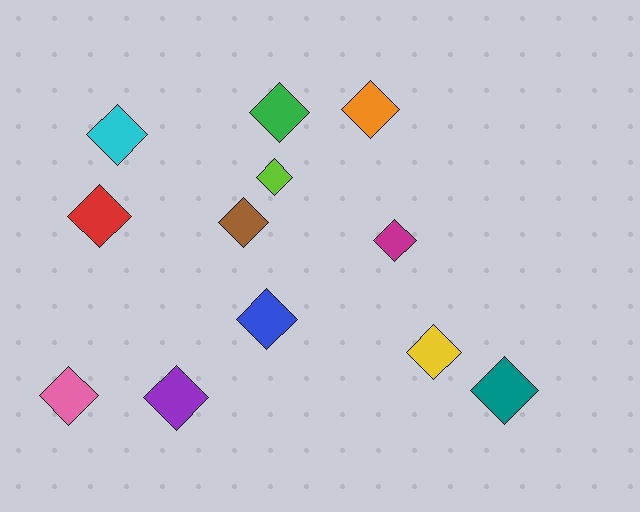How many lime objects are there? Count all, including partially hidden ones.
There is 1 lime object.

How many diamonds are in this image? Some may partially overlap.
There are 12 diamonds.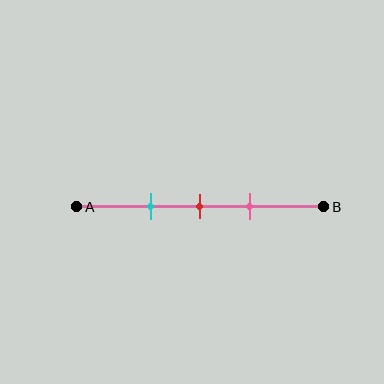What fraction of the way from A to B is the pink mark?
The pink mark is approximately 70% (0.7) of the way from A to B.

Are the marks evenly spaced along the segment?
Yes, the marks are approximately evenly spaced.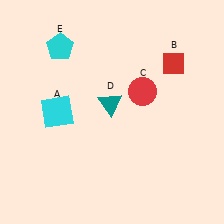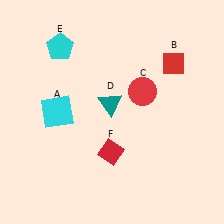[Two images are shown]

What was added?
A red diamond (F) was added in Image 2.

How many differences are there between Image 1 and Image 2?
There is 1 difference between the two images.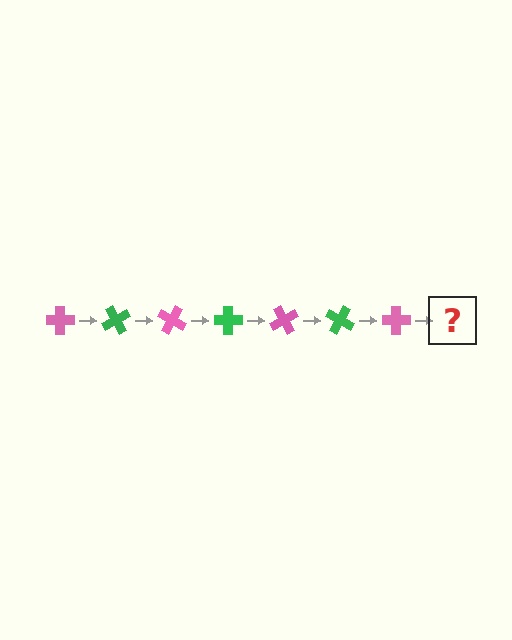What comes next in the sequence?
The next element should be a green cross, rotated 420 degrees from the start.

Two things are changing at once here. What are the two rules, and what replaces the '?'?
The two rules are that it rotates 60 degrees each step and the color cycles through pink and green. The '?' should be a green cross, rotated 420 degrees from the start.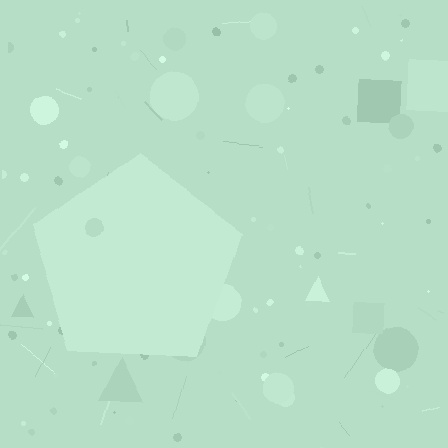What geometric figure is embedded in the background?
A pentagon is embedded in the background.